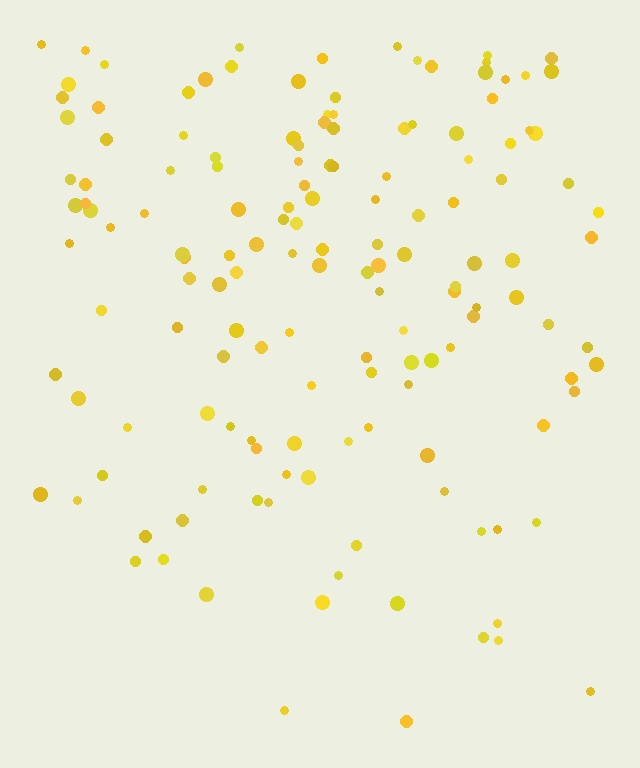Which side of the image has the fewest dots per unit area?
The bottom.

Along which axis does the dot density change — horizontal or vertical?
Vertical.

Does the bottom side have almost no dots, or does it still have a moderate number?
Still a moderate number, just noticeably fewer than the top.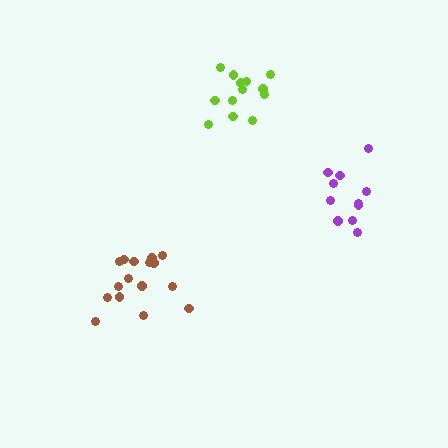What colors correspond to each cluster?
The clusters are colored: brown, lime, purple.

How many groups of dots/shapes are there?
There are 3 groups.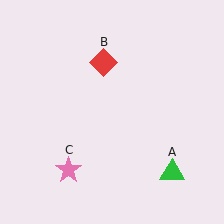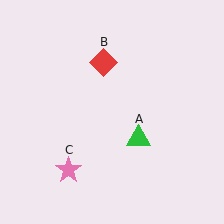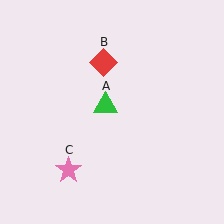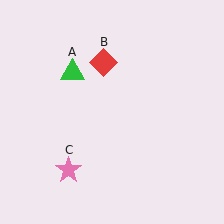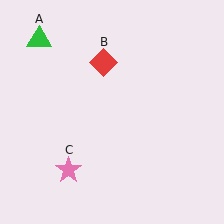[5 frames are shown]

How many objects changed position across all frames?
1 object changed position: green triangle (object A).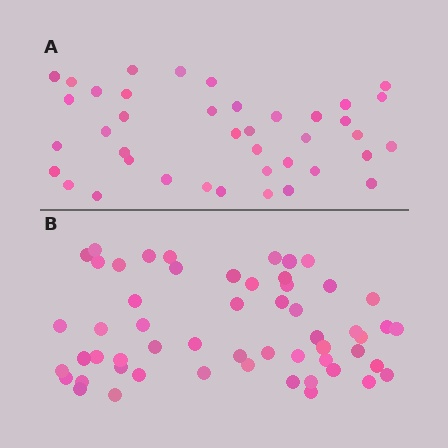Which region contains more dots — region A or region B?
Region B (the bottom region) has more dots.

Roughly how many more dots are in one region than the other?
Region B has approximately 15 more dots than region A.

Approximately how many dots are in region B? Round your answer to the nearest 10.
About 60 dots. (The exact count is 55, which rounds to 60.)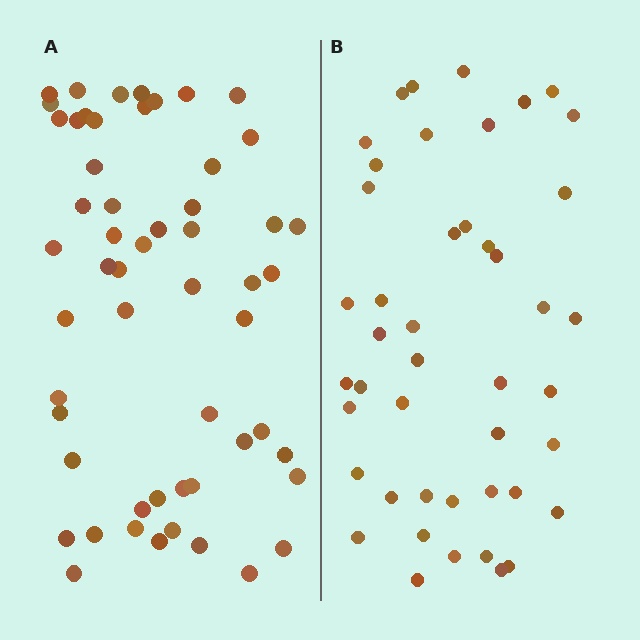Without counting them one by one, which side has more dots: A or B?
Region A (the left region) has more dots.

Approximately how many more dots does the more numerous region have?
Region A has roughly 10 or so more dots than region B.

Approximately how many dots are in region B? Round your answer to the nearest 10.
About 40 dots. (The exact count is 45, which rounds to 40.)